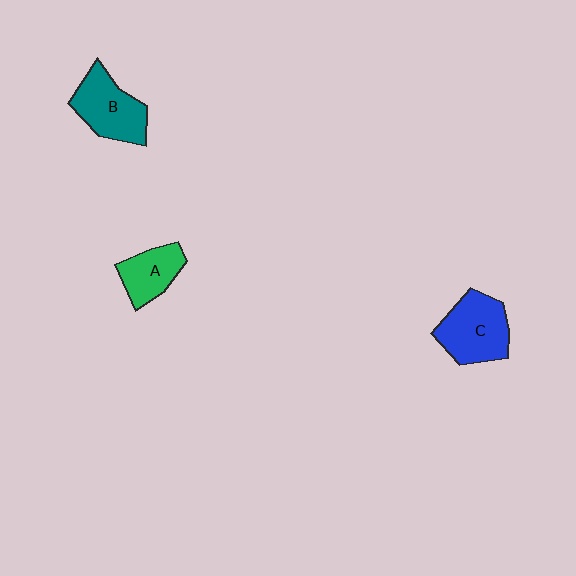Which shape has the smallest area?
Shape A (green).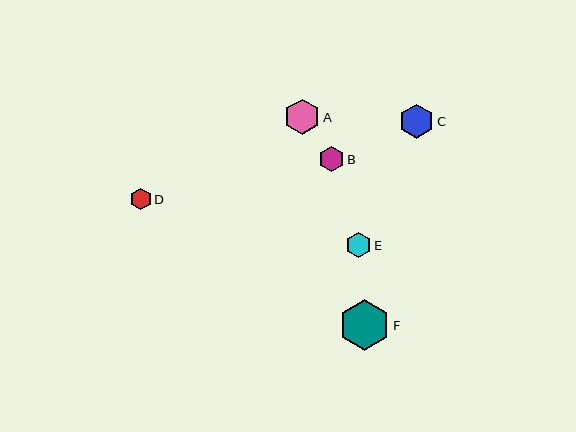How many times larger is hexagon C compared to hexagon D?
Hexagon C is approximately 1.6 times the size of hexagon D.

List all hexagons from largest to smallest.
From largest to smallest: F, A, C, E, B, D.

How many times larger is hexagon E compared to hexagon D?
Hexagon E is approximately 1.2 times the size of hexagon D.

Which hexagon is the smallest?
Hexagon D is the smallest with a size of approximately 21 pixels.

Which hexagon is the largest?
Hexagon F is the largest with a size of approximately 51 pixels.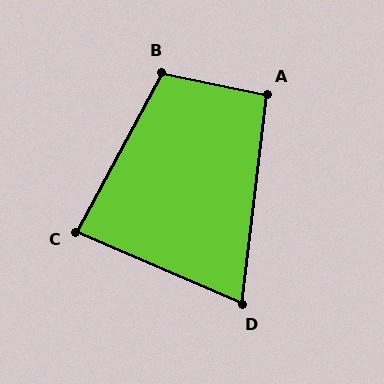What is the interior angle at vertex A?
Approximately 95 degrees (approximately right).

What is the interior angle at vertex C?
Approximately 85 degrees (approximately right).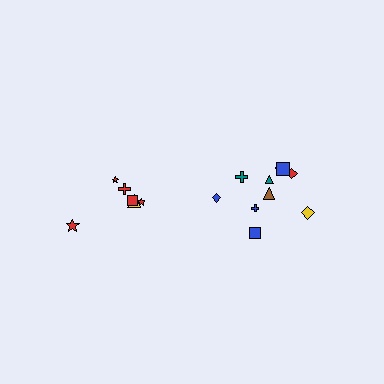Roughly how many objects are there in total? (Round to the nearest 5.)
Roughly 15 objects in total.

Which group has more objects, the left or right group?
The right group.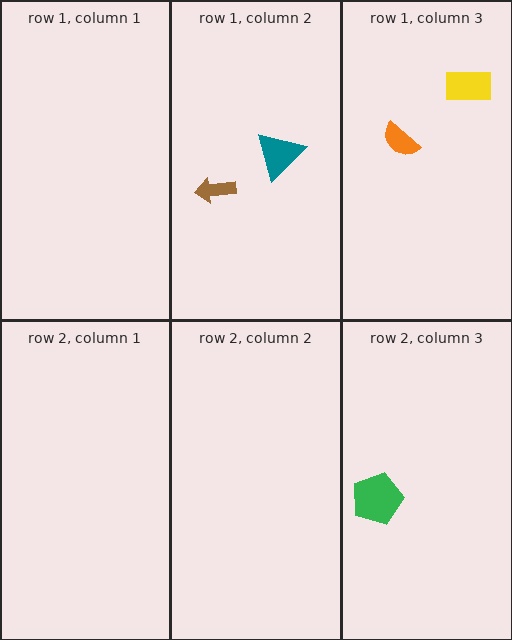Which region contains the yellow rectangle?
The row 1, column 3 region.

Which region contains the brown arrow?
The row 1, column 2 region.